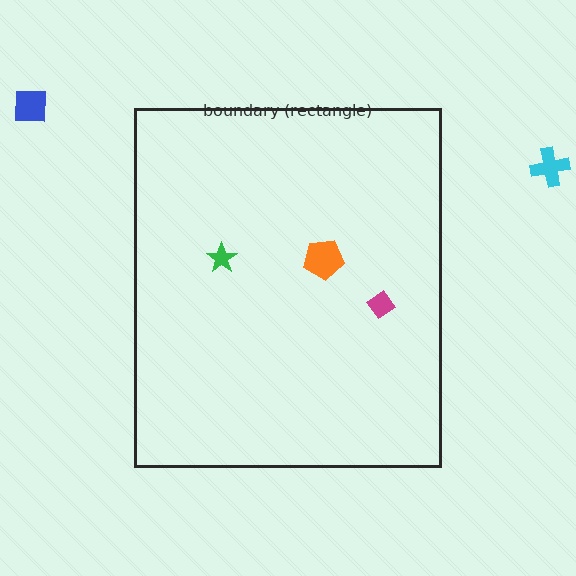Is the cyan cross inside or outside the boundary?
Outside.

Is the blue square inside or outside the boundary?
Outside.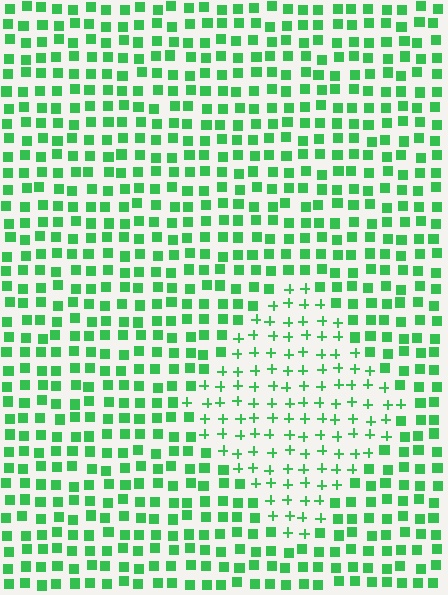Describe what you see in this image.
The image is filled with small green elements arranged in a uniform grid. A diamond-shaped region contains plus signs, while the surrounding area contains squares. The boundary is defined purely by the change in element shape.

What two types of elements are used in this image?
The image uses plus signs inside the diamond region and squares outside it.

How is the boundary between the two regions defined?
The boundary is defined by a change in element shape: plus signs inside vs. squares outside. All elements share the same color and spacing.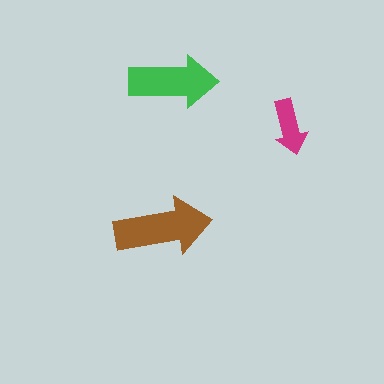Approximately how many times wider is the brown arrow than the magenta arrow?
About 1.5 times wider.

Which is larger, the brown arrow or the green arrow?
The brown one.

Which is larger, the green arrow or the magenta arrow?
The green one.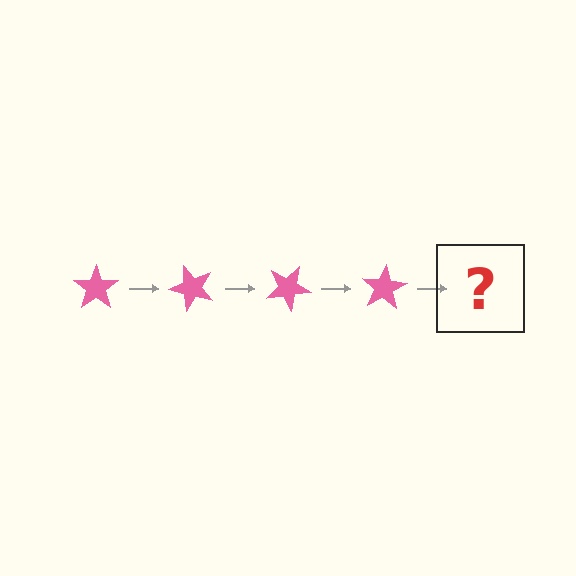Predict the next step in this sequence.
The next step is a pink star rotated 200 degrees.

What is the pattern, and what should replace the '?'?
The pattern is that the star rotates 50 degrees each step. The '?' should be a pink star rotated 200 degrees.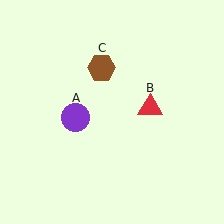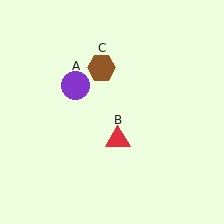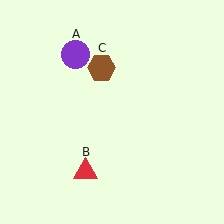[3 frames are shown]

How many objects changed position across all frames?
2 objects changed position: purple circle (object A), red triangle (object B).